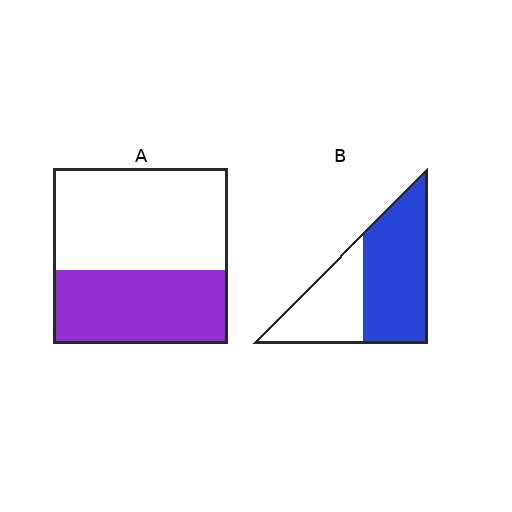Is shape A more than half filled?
No.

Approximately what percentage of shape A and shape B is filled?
A is approximately 40% and B is approximately 60%.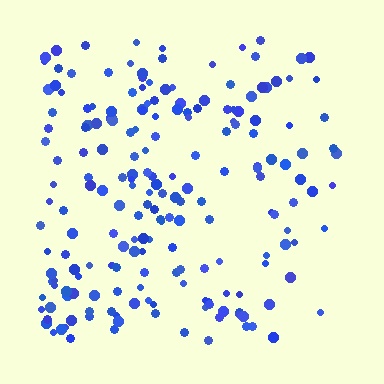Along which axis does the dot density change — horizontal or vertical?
Horizontal.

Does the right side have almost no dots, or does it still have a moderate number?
Still a moderate number, just noticeably fewer than the left.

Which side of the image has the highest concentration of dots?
The left.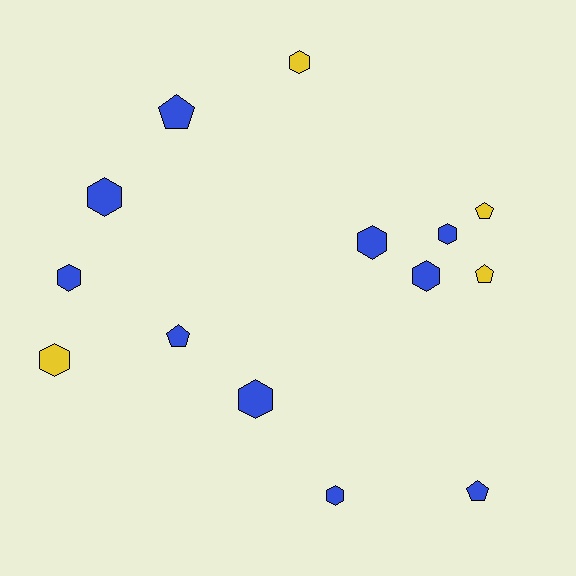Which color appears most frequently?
Blue, with 10 objects.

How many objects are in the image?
There are 14 objects.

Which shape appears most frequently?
Hexagon, with 9 objects.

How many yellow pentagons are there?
There are 2 yellow pentagons.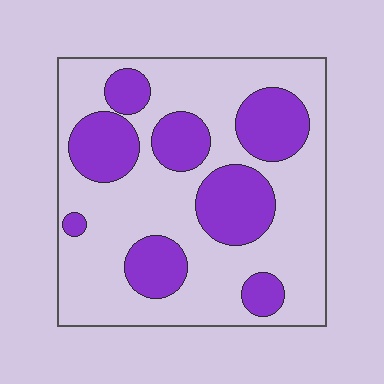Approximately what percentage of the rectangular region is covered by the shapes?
Approximately 30%.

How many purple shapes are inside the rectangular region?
8.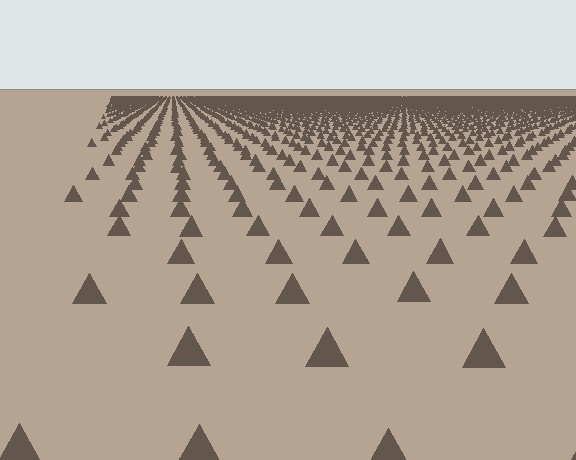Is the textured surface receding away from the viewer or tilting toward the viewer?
The surface is receding away from the viewer. Texture elements get smaller and denser toward the top.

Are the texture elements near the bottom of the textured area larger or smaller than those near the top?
Larger. Near the bottom, elements are closer to the viewer and appear at a bigger on-screen size.